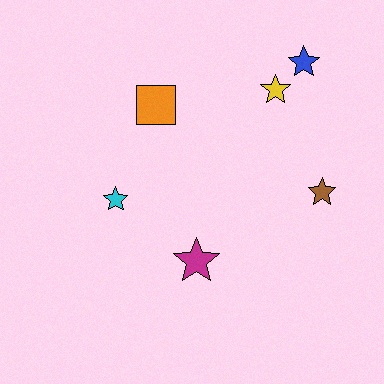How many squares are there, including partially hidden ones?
There is 1 square.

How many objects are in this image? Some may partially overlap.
There are 6 objects.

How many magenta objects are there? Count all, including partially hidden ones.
There is 1 magenta object.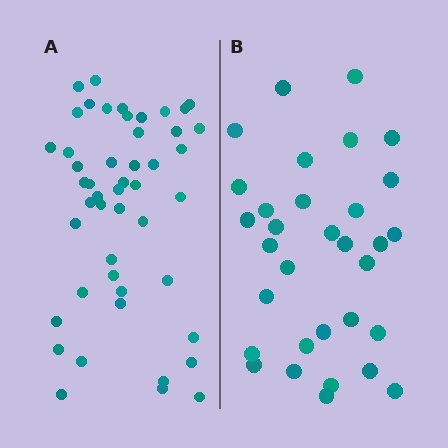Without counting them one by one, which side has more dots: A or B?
Region A (the left region) has more dots.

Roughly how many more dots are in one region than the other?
Region A has approximately 15 more dots than region B.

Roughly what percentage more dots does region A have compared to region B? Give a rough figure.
About 50% more.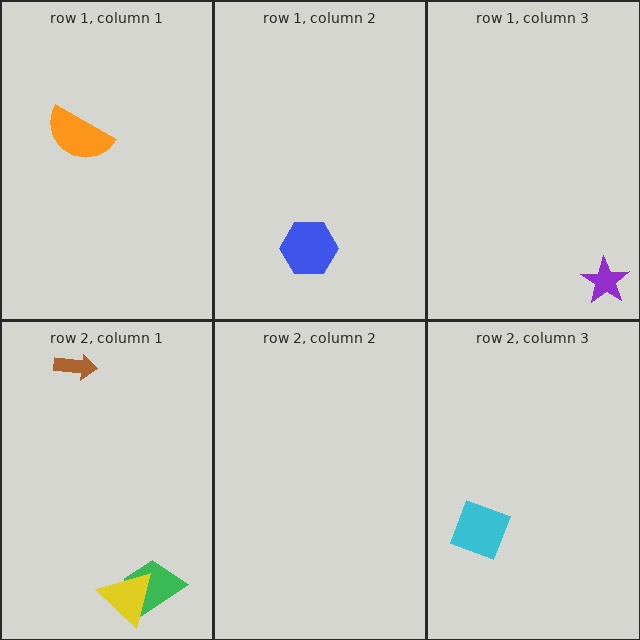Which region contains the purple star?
The row 1, column 3 region.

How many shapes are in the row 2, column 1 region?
3.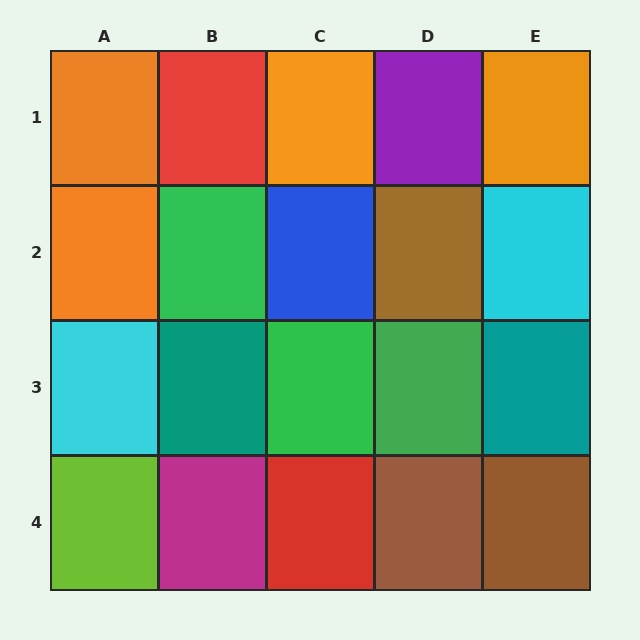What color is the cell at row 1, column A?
Orange.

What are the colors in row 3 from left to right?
Cyan, teal, green, green, teal.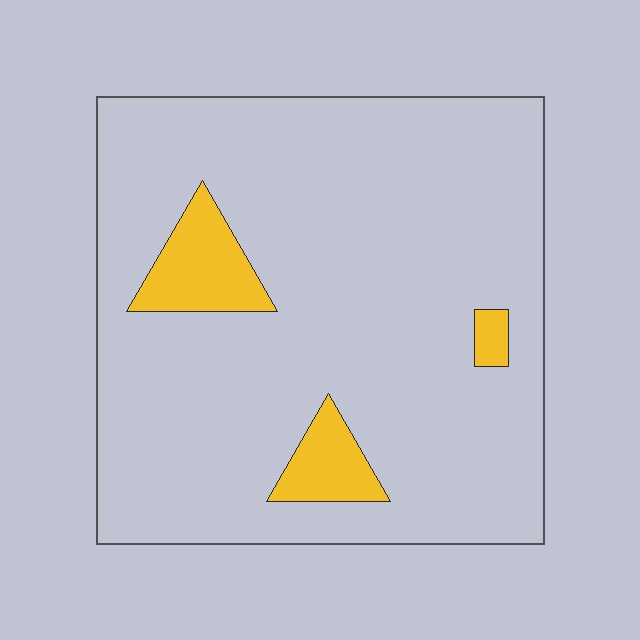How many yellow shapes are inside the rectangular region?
3.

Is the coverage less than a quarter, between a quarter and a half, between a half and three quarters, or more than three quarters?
Less than a quarter.